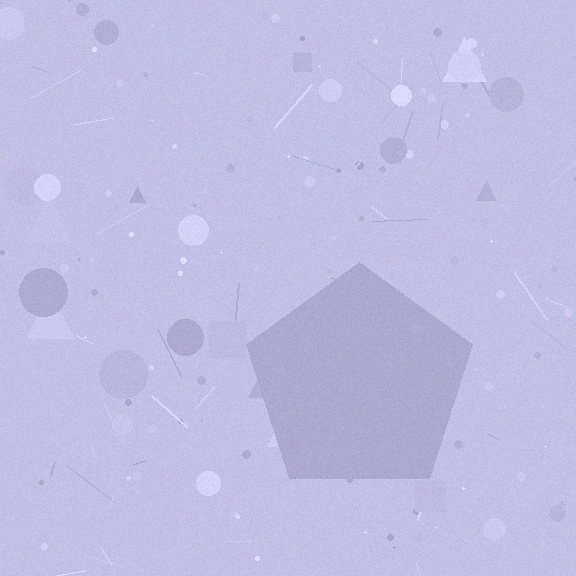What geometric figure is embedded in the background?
A pentagon is embedded in the background.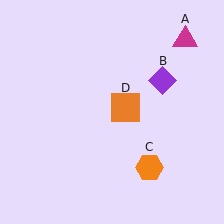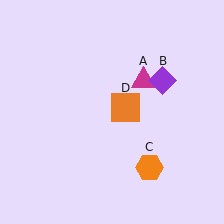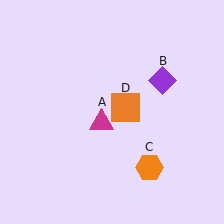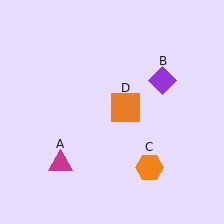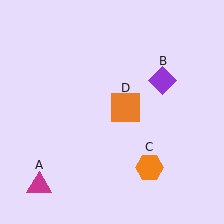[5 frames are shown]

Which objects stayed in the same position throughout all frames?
Purple diamond (object B) and orange hexagon (object C) and orange square (object D) remained stationary.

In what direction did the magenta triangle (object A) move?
The magenta triangle (object A) moved down and to the left.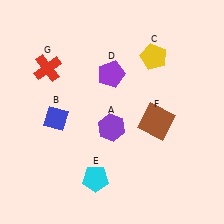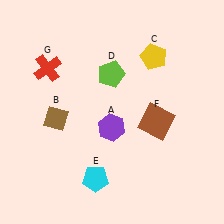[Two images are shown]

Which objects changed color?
B changed from blue to brown. D changed from purple to lime.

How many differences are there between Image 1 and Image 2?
There are 2 differences between the two images.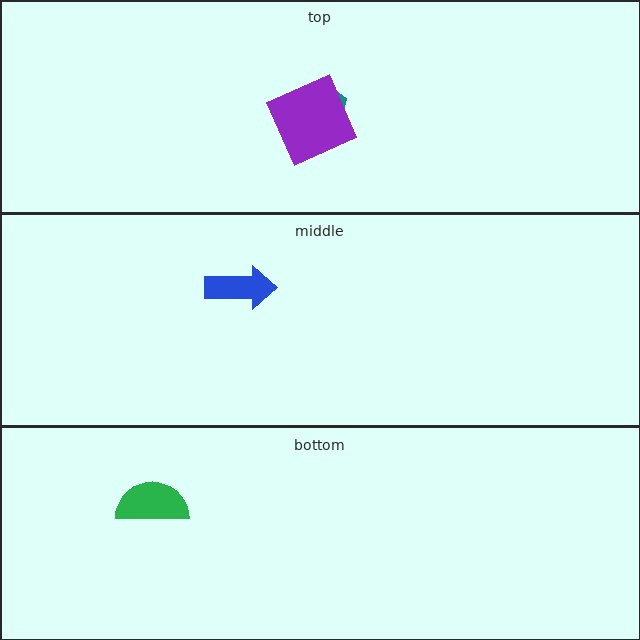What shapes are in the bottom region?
The green semicircle.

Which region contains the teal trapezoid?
The top region.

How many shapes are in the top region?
2.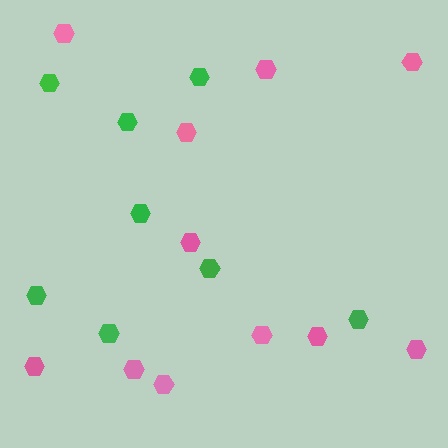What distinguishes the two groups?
There are 2 groups: one group of pink hexagons (11) and one group of green hexagons (8).